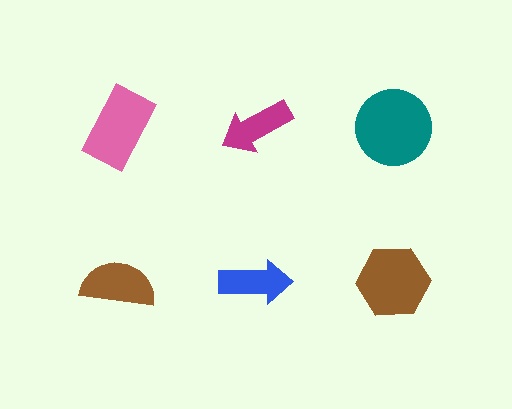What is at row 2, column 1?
A brown semicircle.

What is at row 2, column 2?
A blue arrow.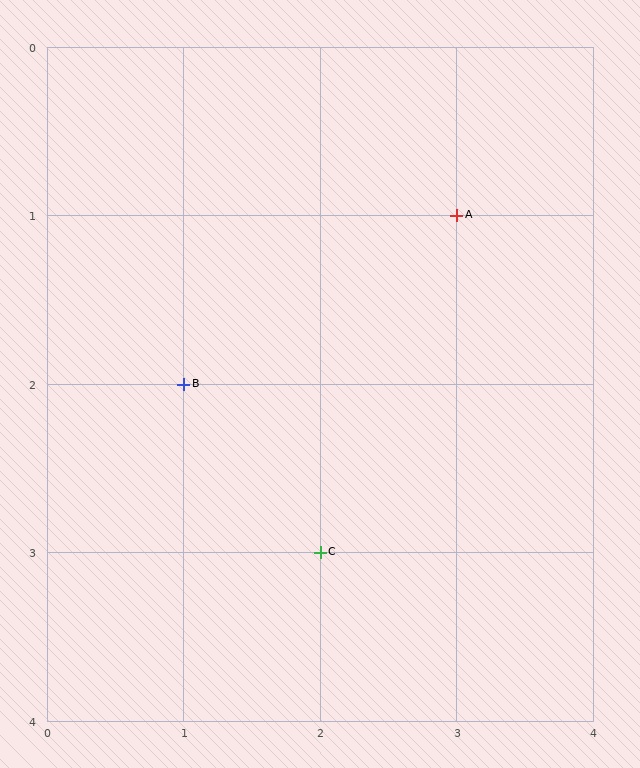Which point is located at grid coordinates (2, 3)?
Point C is at (2, 3).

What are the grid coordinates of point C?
Point C is at grid coordinates (2, 3).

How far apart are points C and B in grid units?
Points C and B are 1 column and 1 row apart (about 1.4 grid units diagonally).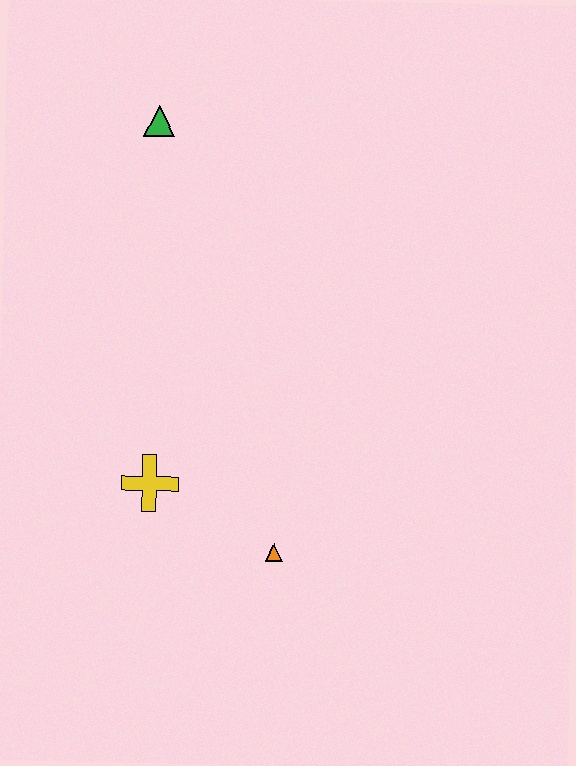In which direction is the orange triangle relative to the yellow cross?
The orange triangle is to the right of the yellow cross.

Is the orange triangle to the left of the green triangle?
No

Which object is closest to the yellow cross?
The orange triangle is closest to the yellow cross.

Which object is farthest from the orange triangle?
The green triangle is farthest from the orange triangle.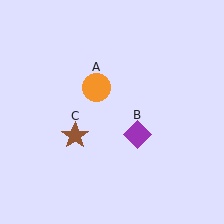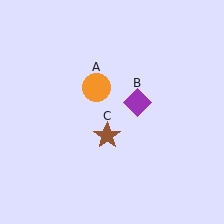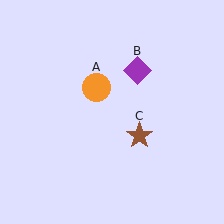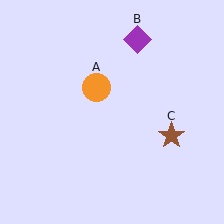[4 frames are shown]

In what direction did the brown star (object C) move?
The brown star (object C) moved right.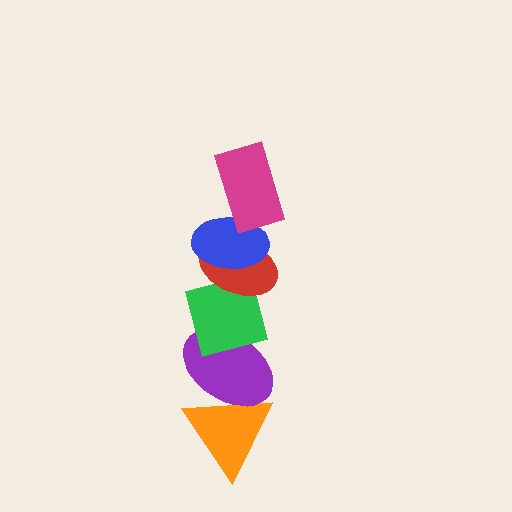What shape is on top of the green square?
The red ellipse is on top of the green square.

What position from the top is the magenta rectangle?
The magenta rectangle is 1st from the top.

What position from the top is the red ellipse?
The red ellipse is 3rd from the top.